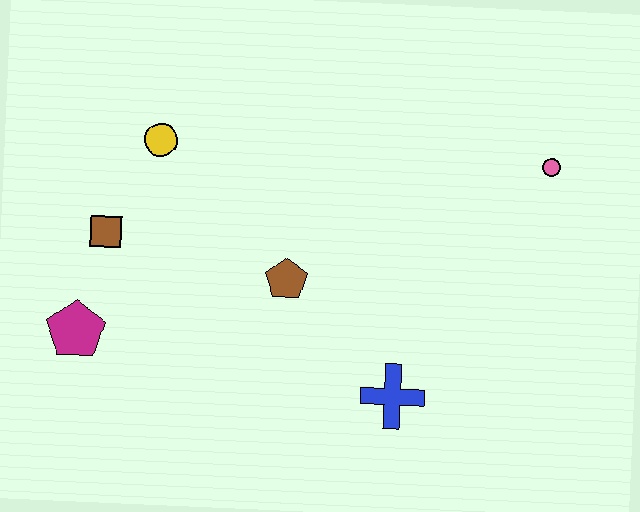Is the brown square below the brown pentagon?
No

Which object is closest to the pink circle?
The blue cross is closest to the pink circle.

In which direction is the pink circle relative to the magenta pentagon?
The pink circle is to the right of the magenta pentagon.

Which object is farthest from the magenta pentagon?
The pink circle is farthest from the magenta pentagon.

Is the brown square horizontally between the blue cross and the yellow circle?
No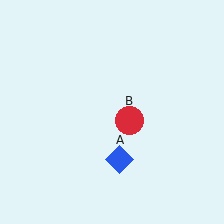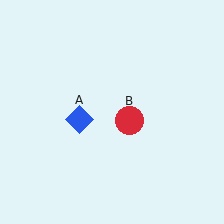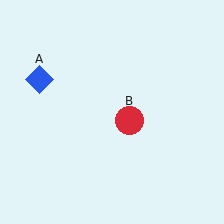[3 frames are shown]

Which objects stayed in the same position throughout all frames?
Red circle (object B) remained stationary.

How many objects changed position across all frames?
1 object changed position: blue diamond (object A).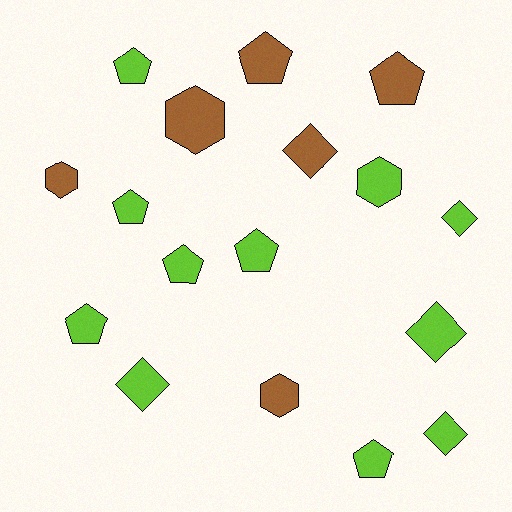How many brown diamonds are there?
There is 1 brown diamond.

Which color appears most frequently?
Lime, with 11 objects.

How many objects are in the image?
There are 17 objects.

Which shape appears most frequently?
Pentagon, with 8 objects.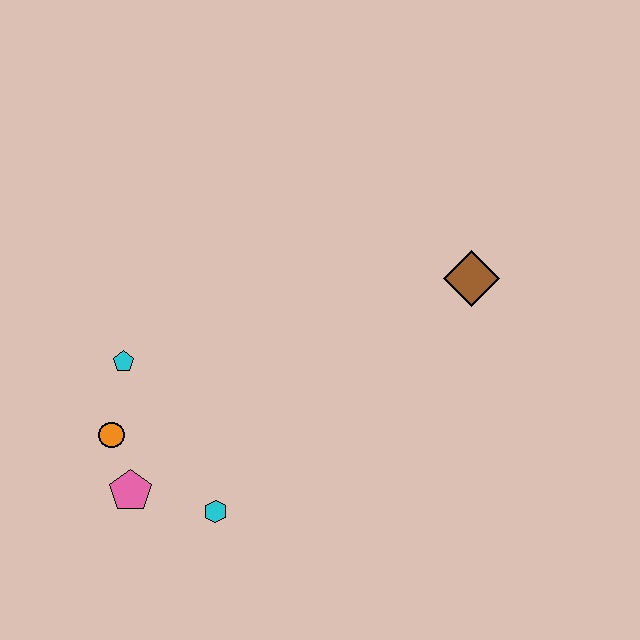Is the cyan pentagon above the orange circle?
Yes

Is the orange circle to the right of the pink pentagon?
No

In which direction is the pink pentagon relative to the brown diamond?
The pink pentagon is to the left of the brown diamond.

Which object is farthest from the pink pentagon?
The brown diamond is farthest from the pink pentagon.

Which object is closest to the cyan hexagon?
The pink pentagon is closest to the cyan hexagon.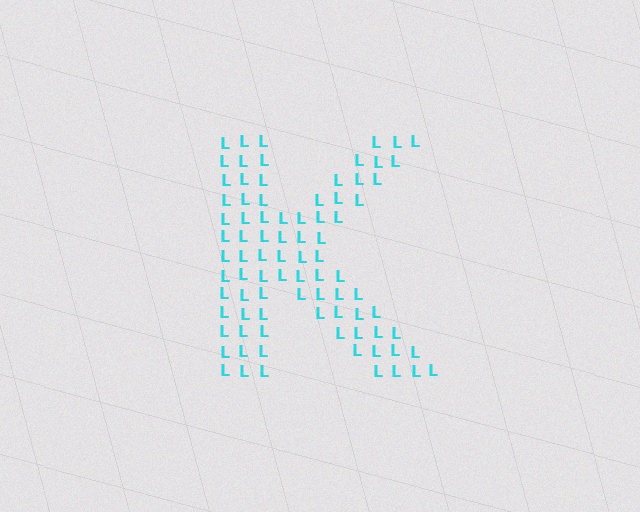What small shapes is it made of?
It is made of small letter L's.